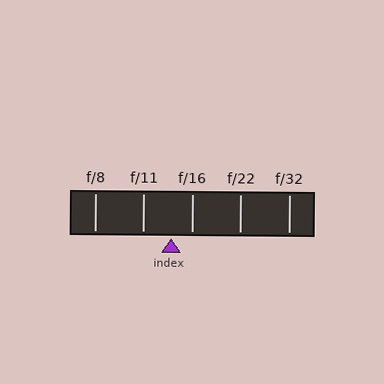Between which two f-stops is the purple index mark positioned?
The index mark is between f/11 and f/16.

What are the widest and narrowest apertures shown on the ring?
The widest aperture shown is f/8 and the narrowest is f/32.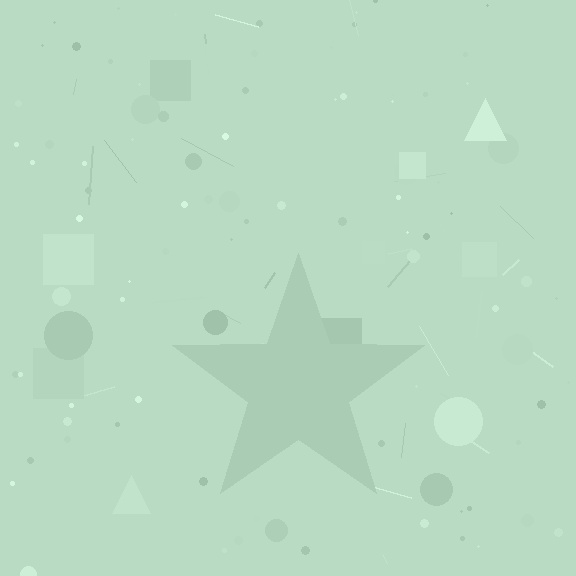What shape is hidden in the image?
A star is hidden in the image.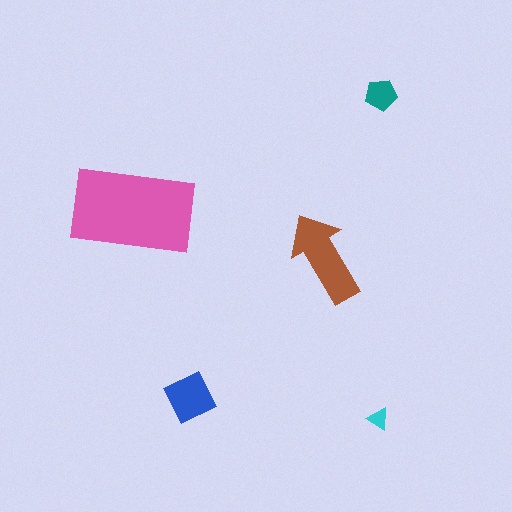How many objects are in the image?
There are 5 objects in the image.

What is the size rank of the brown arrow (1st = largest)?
2nd.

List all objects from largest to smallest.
The pink rectangle, the brown arrow, the blue diamond, the teal pentagon, the cyan triangle.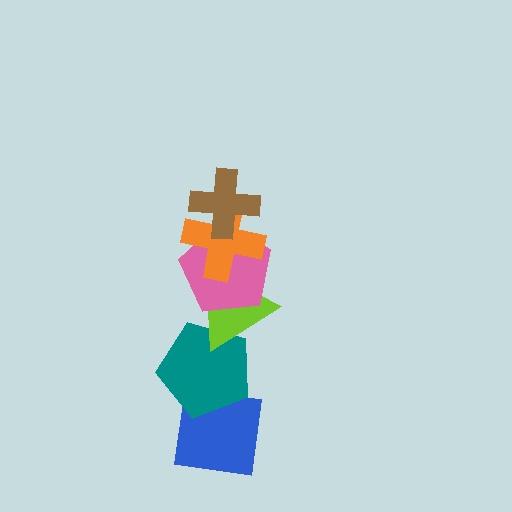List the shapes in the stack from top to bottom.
From top to bottom: the brown cross, the orange cross, the pink pentagon, the lime triangle, the teal pentagon, the blue square.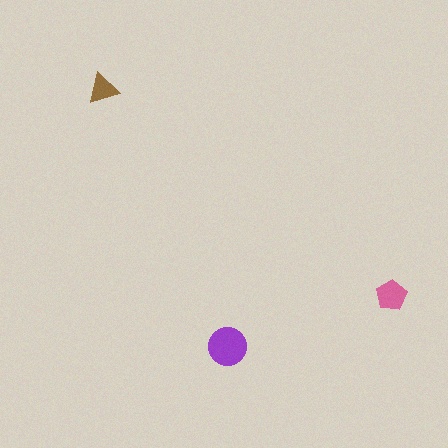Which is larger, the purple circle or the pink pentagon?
The purple circle.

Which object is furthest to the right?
The pink pentagon is rightmost.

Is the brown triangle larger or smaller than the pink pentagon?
Smaller.